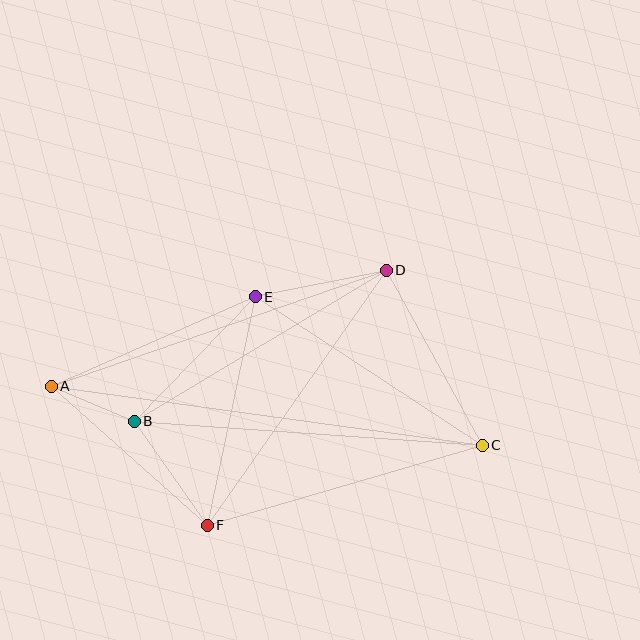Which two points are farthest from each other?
Points A and C are farthest from each other.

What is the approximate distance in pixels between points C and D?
The distance between C and D is approximately 200 pixels.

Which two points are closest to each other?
Points A and B are closest to each other.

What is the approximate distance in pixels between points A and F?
The distance between A and F is approximately 209 pixels.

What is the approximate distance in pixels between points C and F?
The distance between C and F is approximately 287 pixels.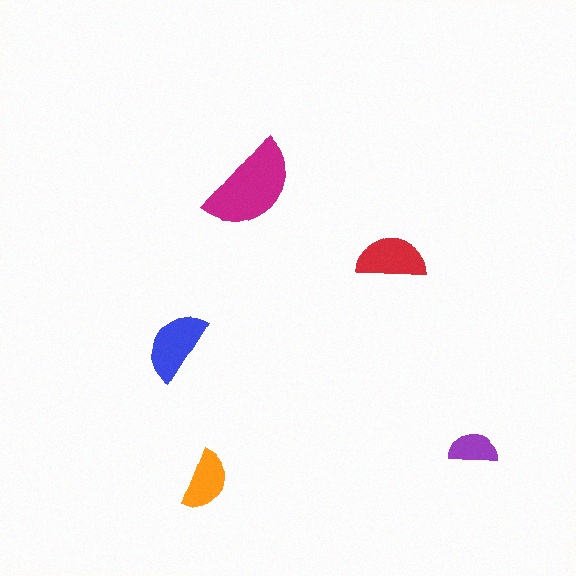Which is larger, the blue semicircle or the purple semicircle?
The blue one.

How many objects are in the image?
There are 5 objects in the image.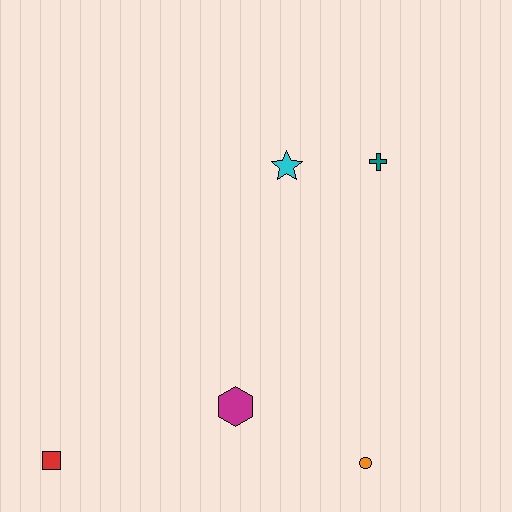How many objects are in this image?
There are 5 objects.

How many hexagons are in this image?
There is 1 hexagon.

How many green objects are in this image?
There are no green objects.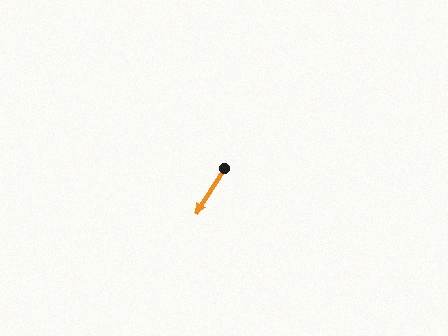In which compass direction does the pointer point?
Southwest.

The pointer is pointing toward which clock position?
Roughly 7 o'clock.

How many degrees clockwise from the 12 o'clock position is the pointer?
Approximately 212 degrees.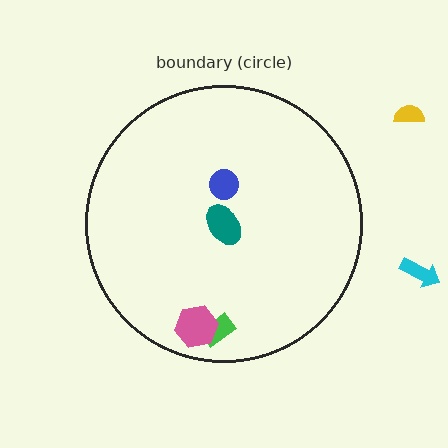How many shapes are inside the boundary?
4 inside, 2 outside.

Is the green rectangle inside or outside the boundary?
Inside.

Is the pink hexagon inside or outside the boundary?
Inside.